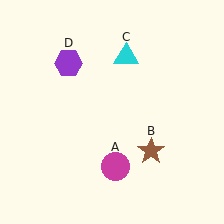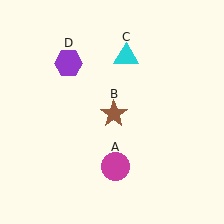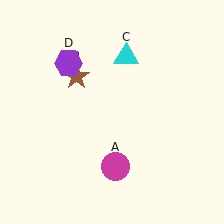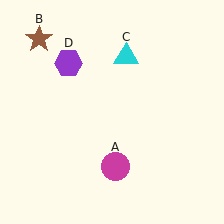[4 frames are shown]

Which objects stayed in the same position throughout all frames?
Magenta circle (object A) and cyan triangle (object C) and purple hexagon (object D) remained stationary.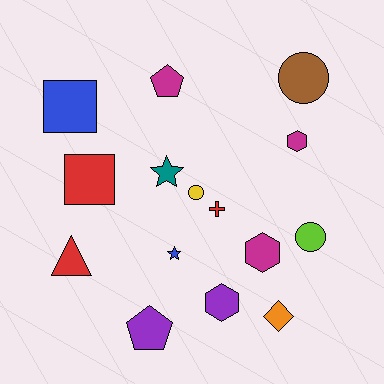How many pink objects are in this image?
There are no pink objects.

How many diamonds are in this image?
There is 1 diamond.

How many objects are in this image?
There are 15 objects.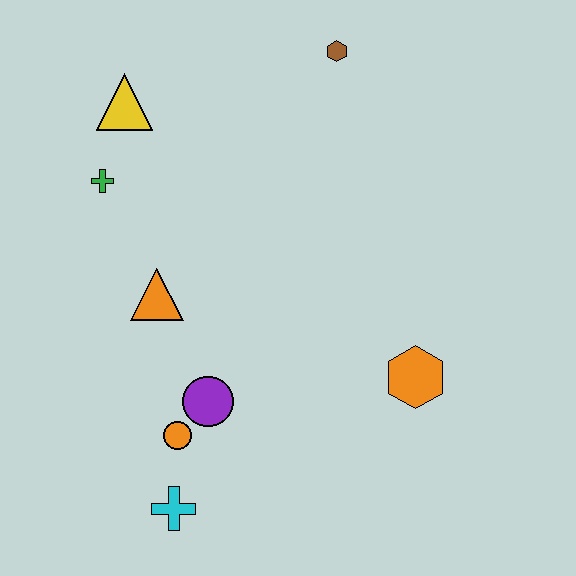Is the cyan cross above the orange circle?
No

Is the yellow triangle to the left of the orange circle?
Yes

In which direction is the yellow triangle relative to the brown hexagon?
The yellow triangle is to the left of the brown hexagon.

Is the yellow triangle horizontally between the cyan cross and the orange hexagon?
No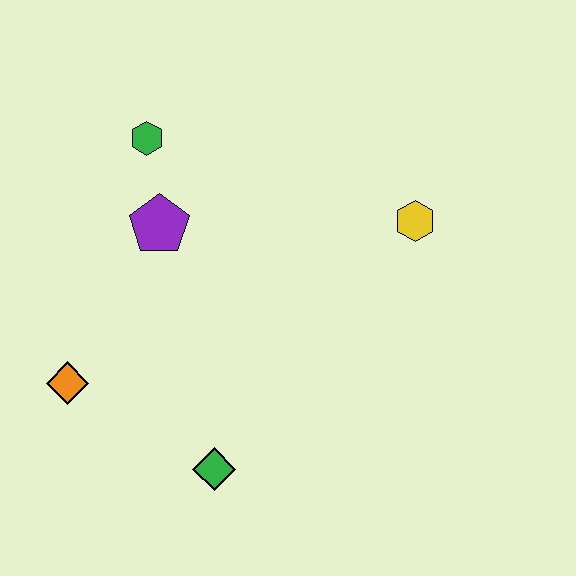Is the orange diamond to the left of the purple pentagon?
Yes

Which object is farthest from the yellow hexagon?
The orange diamond is farthest from the yellow hexagon.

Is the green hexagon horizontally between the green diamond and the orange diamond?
Yes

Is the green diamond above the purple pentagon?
No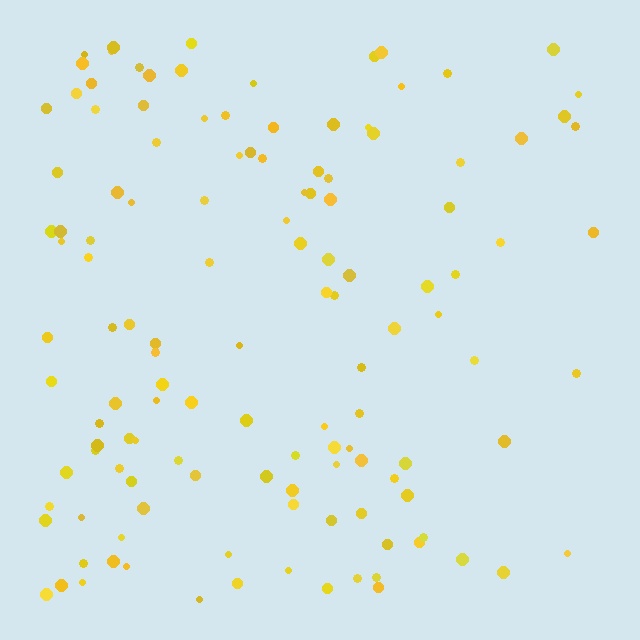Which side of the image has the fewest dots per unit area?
The right.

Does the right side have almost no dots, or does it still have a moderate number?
Still a moderate number, just noticeably fewer than the left.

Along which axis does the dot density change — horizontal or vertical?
Horizontal.